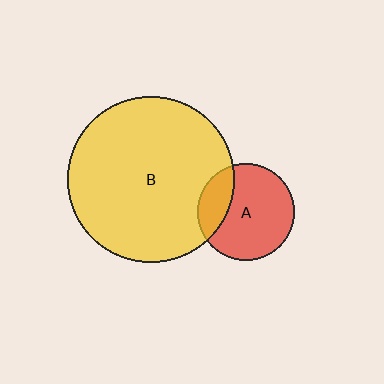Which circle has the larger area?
Circle B (yellow).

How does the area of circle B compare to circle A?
Approximately 3.0 times.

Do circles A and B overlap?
Yes.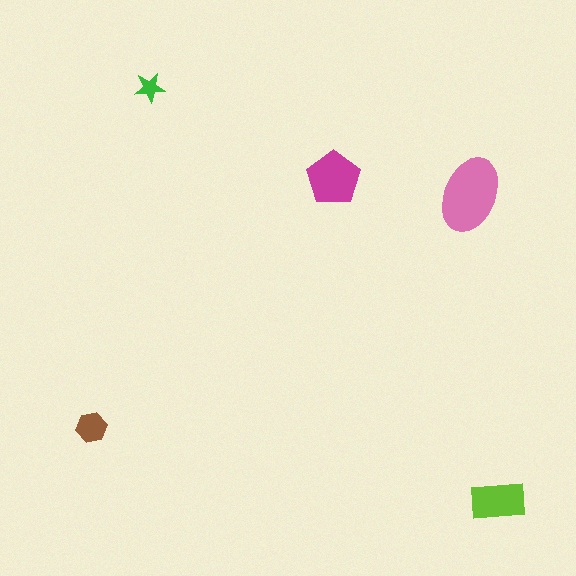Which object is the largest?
The pink ellipse.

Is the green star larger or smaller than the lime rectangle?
Smaller.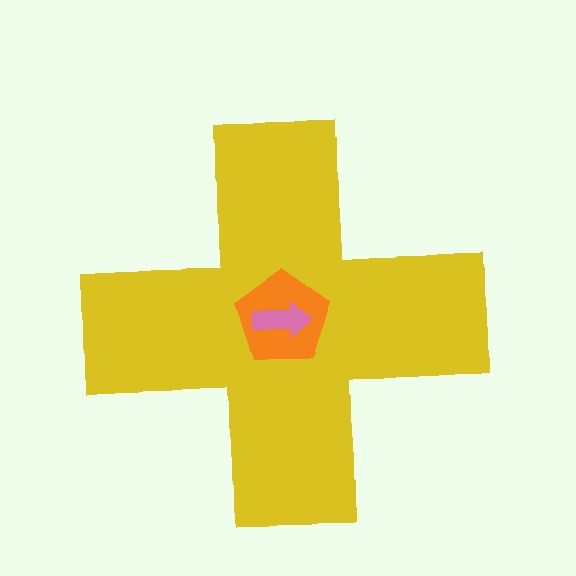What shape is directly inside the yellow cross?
The orange pentagon.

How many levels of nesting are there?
3.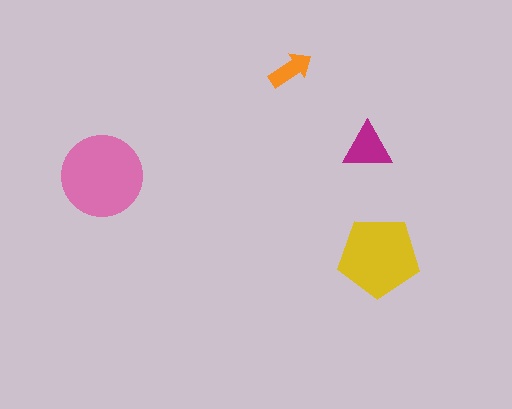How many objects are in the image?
There are 4 objects in the image.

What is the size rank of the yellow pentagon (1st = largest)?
2nd.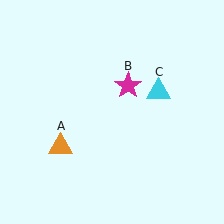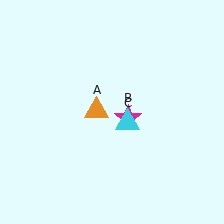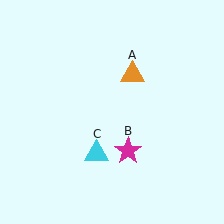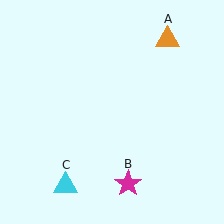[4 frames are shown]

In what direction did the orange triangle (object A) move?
The orange triangle (object A) moved up and to the right.